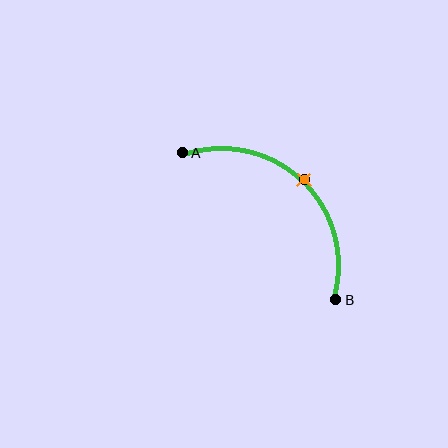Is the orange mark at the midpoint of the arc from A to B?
Yes. The orange mark lies on the arc at equal arc-length from both A and B — it is the arc midpoint.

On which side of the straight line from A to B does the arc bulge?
The arc bulges above and to the right of the straight line connecting A and B.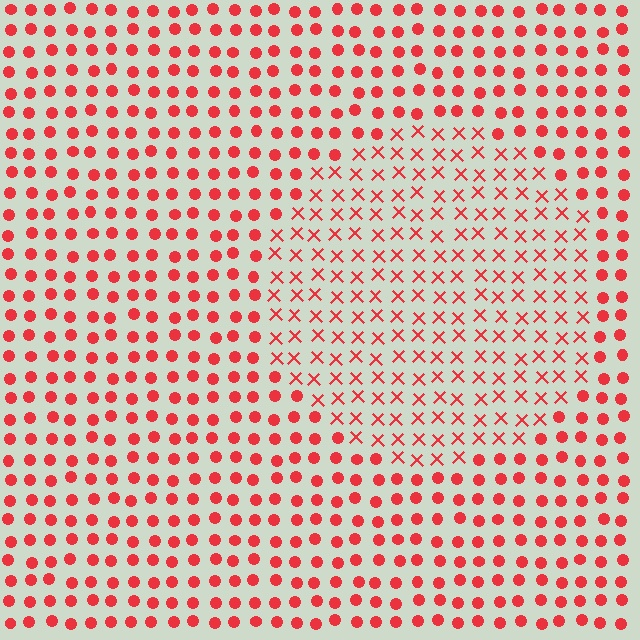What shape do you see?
I see a circle.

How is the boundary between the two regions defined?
The boundary is defined by a change in element shape: X marks inside vs. circles outside. All elements share the same color and spacing.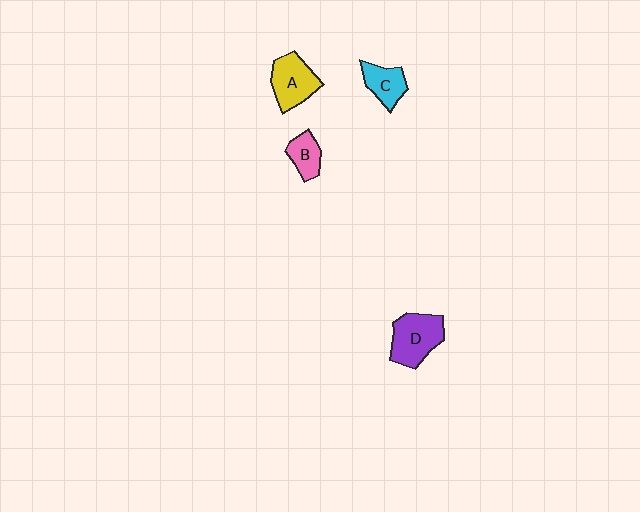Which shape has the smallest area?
Shape B (pink).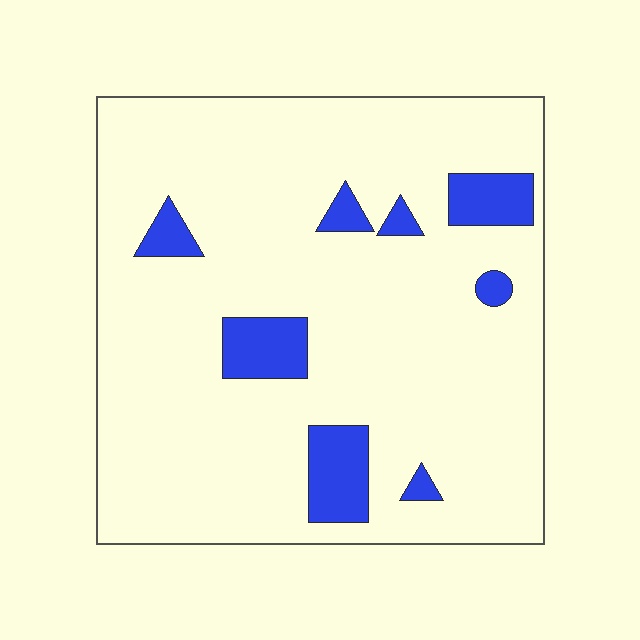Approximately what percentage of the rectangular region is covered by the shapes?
Approximately 10%.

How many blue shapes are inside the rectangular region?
8.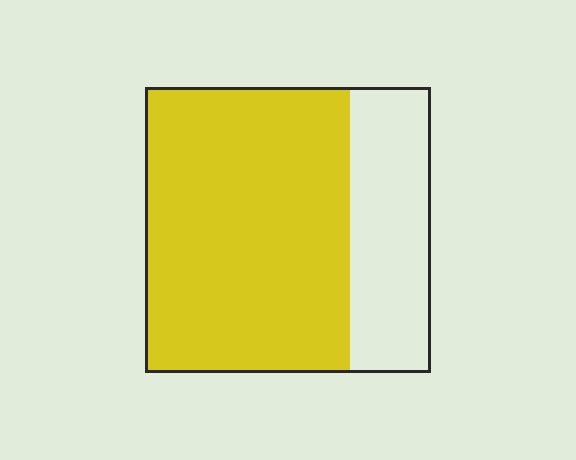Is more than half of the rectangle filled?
Yes.